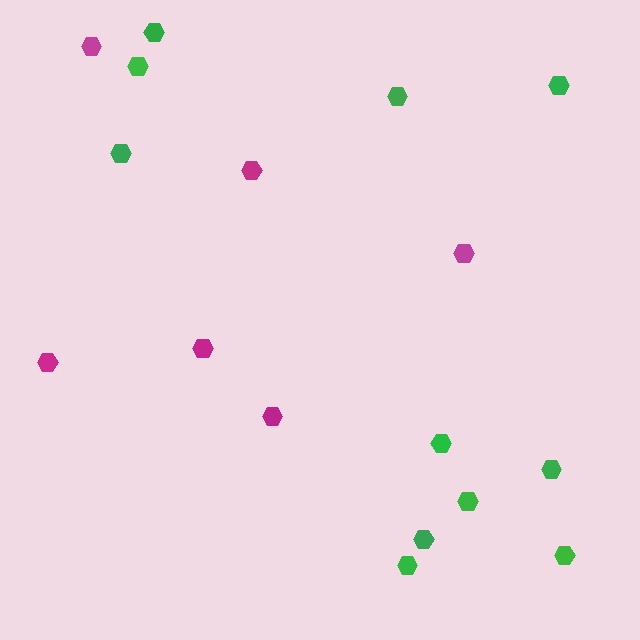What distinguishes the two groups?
There are 2 groups: one group of green hexagons (11) and one group of magenta hexagons (6).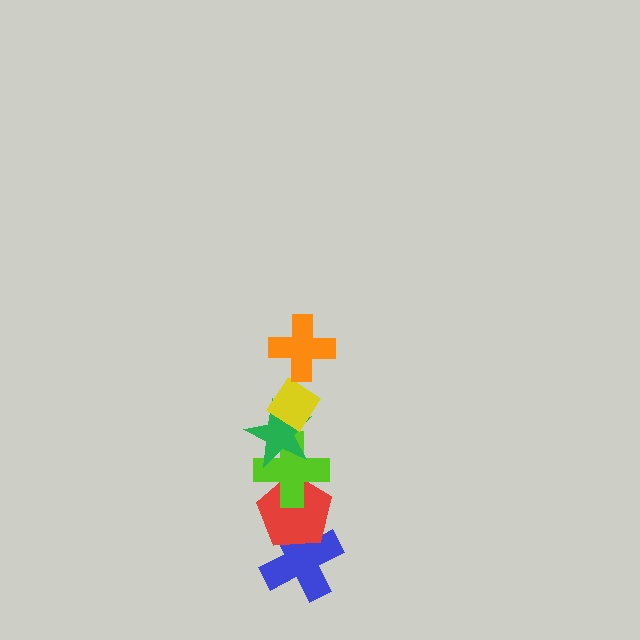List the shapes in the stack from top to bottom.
From top to bottom: the orange cross, the yellow diamond, the green star, the lime cross, the red pentagon, the blue cross.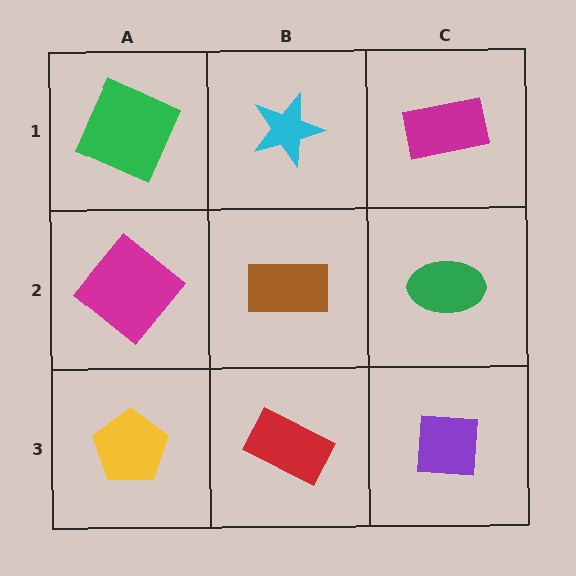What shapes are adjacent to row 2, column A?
A green square (row 1, column A), a yellow pentagon (row 3, column A), a brown rectangle (row 2, column B).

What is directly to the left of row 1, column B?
A green square.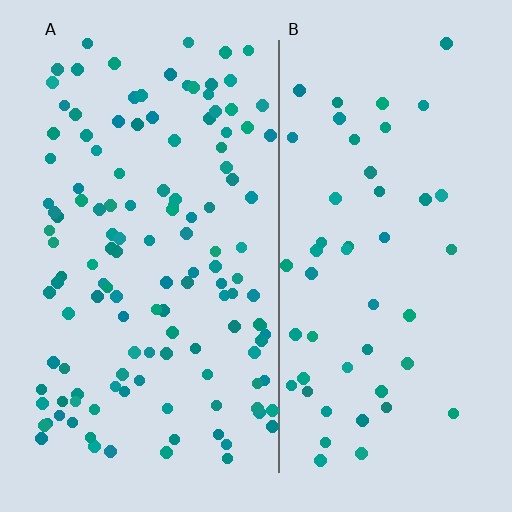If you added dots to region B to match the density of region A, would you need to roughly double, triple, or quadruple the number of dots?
Approximately triple.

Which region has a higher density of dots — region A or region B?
A (the left).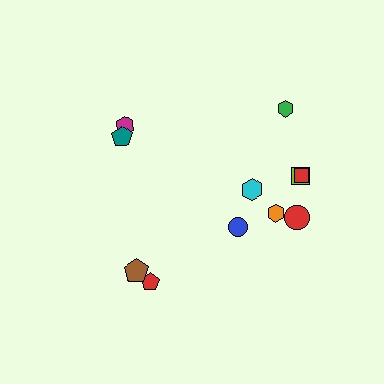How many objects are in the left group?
There are 4 objects.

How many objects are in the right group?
There are 7 objects.